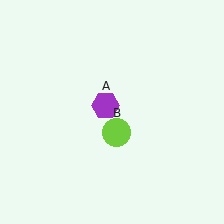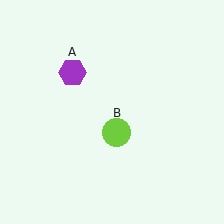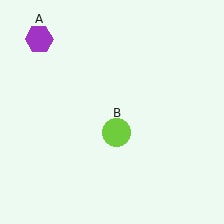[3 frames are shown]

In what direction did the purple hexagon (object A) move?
The purple hexagon (object A) moved up and to the left.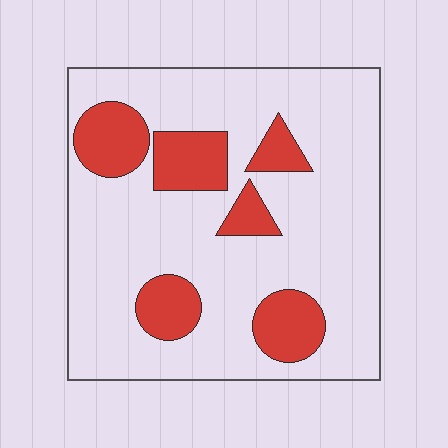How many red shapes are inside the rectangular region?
6.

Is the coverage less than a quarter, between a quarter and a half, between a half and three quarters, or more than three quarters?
Less than a quarter.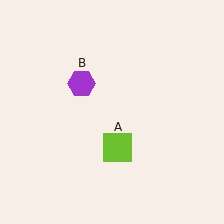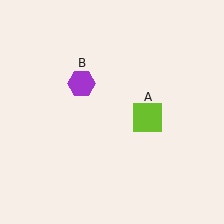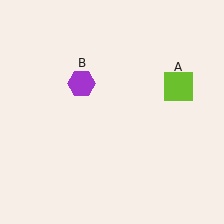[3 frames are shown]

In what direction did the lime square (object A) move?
The lime square (object A) moved up and to the right.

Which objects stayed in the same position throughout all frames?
Purple hexagon (object B) remained stationary.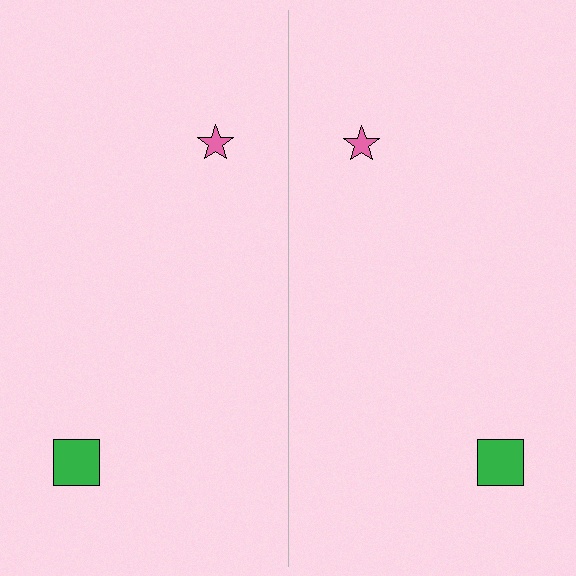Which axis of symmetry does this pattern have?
The pattern has a vertical axis of symmetry running through the center of the image.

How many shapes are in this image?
There are 4 shapes in this image.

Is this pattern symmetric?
Yes, this pattern has bilateral (reflection) symmetry.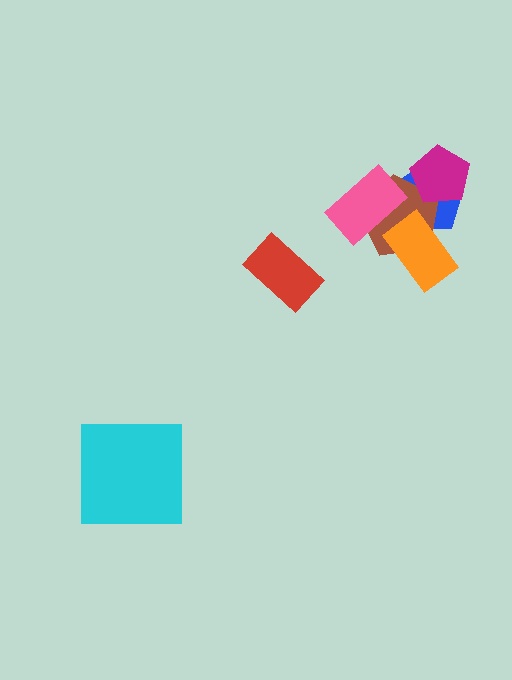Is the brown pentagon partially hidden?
Yes, it is partially covered by another shape.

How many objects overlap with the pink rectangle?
2 objects overlap with the pink rectangle.